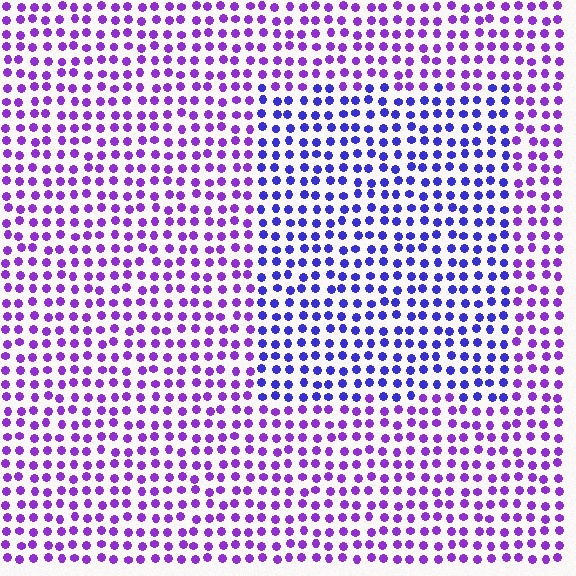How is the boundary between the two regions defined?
The boundary is defined purely by a slight shift in hue (about 34 degrees). Spacing, size, and orientation are identical on both sides.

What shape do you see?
I see a rectangle.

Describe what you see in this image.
The image is filled with small purple elements in a uniform arrangement. A rectangle-shaped region is visible where the elements are tinted to a slightly different hue, forming a subtle color boundary.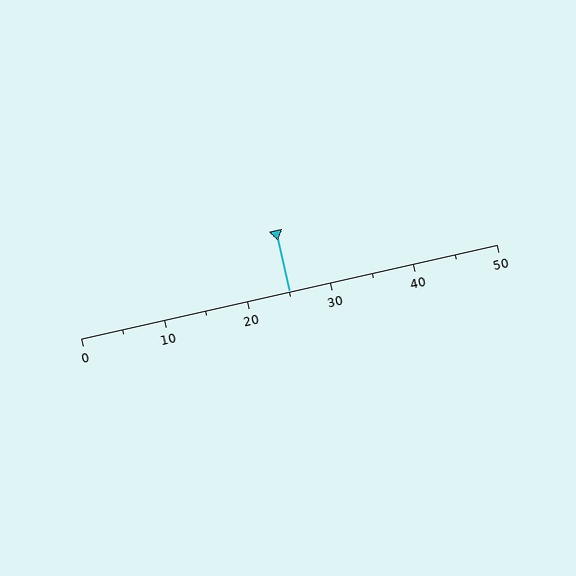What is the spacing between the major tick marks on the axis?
The major ticks are spaced 10 apart.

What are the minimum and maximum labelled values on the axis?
The axis runs from 0 to 50.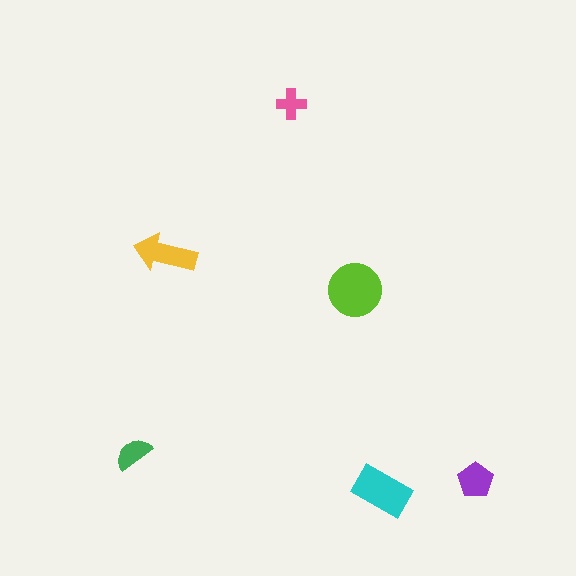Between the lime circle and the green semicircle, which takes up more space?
The lime circle.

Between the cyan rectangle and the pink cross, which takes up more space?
The cyan rectangle.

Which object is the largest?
The lime circle.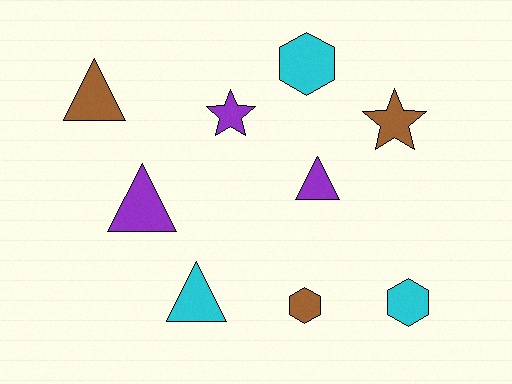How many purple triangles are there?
There are 2 purple triangles.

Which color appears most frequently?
Purple, with 3 objects.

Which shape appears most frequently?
Triangle, with 4 objects.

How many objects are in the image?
There are 9 objects.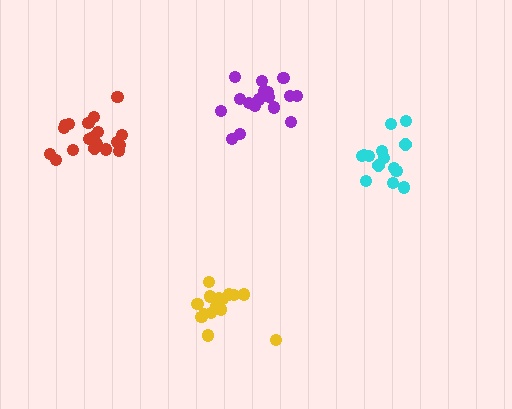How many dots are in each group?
Group 1: 14 dots, Group 2: 19 dots, Group 3: 17 dots, Group 4: 15 dots (65 total).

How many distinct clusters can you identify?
There are 4 distinct clusters.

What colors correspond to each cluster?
The clusters are colored: cyan, red, purple, yellow.